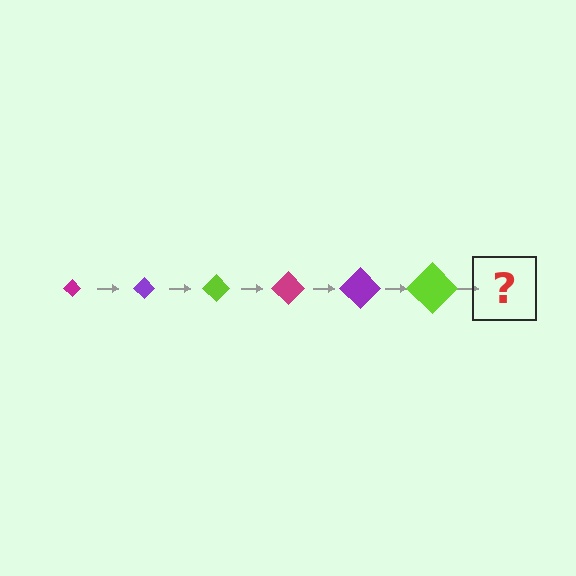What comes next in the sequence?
The next element should be a magenta diamond, larger than the previous one.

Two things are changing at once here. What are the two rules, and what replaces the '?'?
The two rules are that the diamond grows larger each step and the color cycles through magenta, purple, and lime. The '?' should be a magenta diamond, larger than the previous one.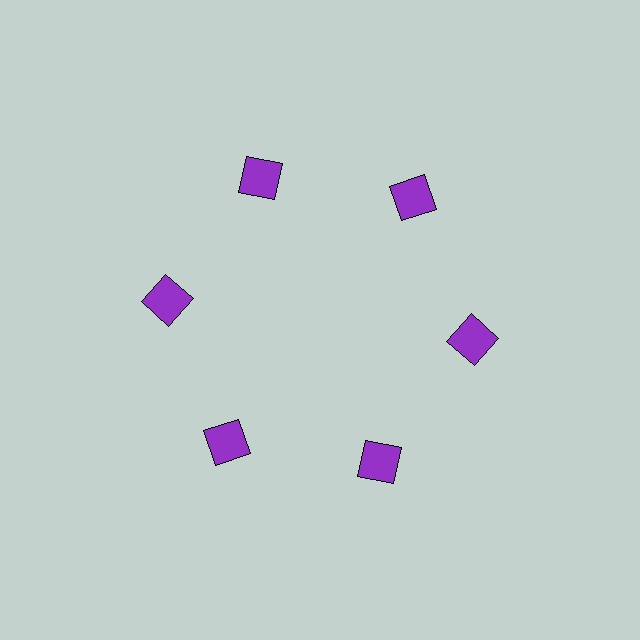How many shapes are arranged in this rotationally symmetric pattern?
There are 6 shapes, arranged in 6 groups of 1.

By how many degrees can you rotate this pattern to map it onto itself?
The pattern maps onto itself every 60 degrees of rotation.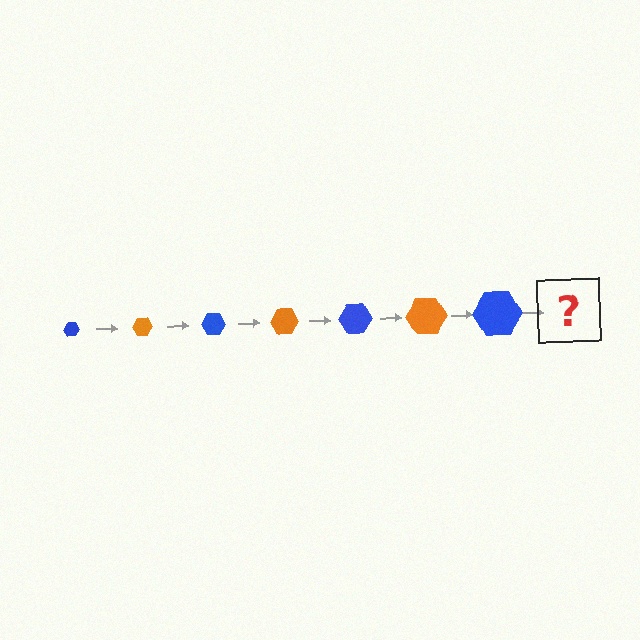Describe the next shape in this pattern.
It should be an orange hexagon, larger than the previous one.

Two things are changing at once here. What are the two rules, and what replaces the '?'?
The two rules are that the hexagon grows larger each step and the color cycles through blue and orange. The '?' should be an orange hexagon, larger than the previous one.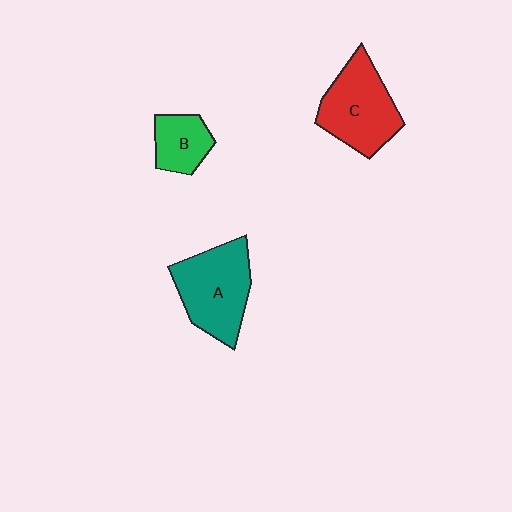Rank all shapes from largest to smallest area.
From largest to smallest: A (teal), C (red), B (green).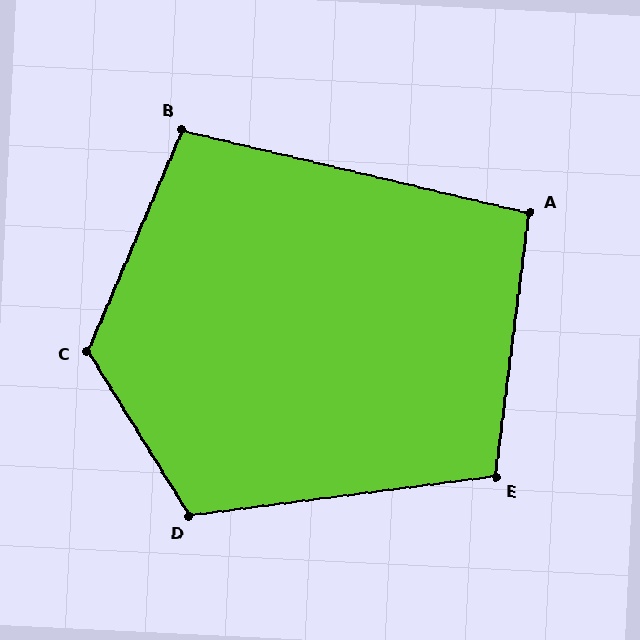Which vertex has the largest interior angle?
C, at approximately 125 degrees.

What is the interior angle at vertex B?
Approximately 100 degrees (obtuse).